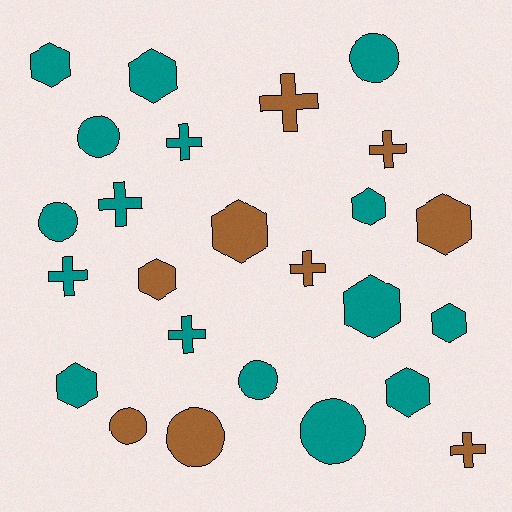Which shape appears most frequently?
Hexagon, with 10 objects.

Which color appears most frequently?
Teal, with 16 objects.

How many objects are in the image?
There are 25 objects.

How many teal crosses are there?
There are 4 teal crosses.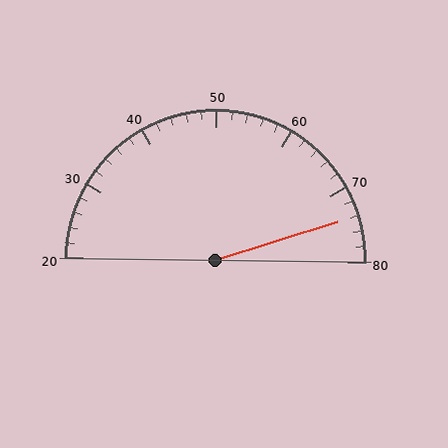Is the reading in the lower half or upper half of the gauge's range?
The reading is in the upper half of the range (20 to 80).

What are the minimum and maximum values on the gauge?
The gauge ranges from 20 to 80.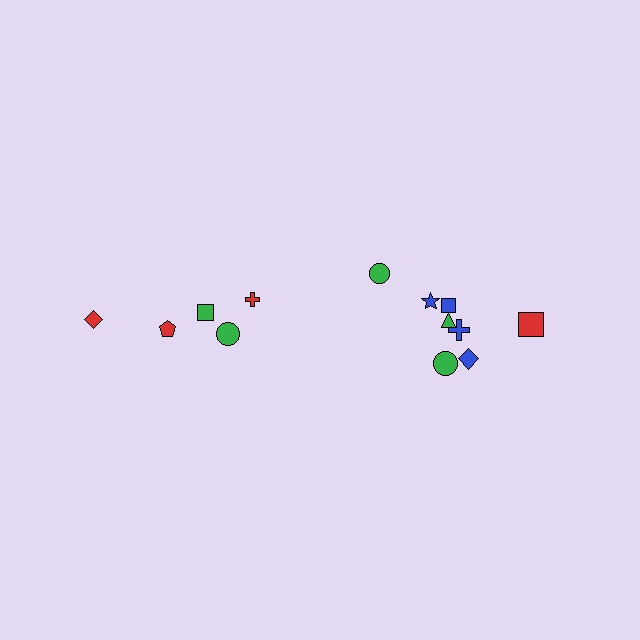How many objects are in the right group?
There are 8 objects.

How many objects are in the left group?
There are 5 objects.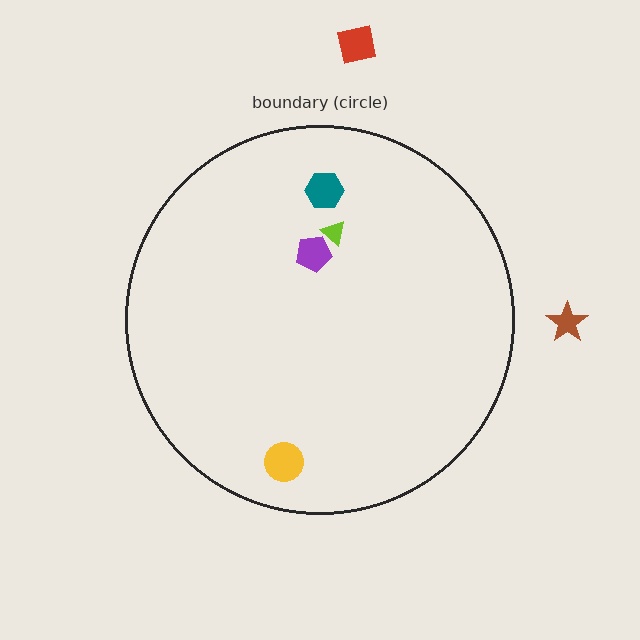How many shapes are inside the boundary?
4 inside, 2 outside.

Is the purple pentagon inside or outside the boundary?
Inside.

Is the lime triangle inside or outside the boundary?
Inside.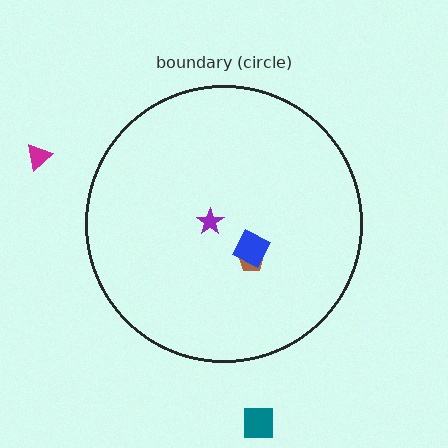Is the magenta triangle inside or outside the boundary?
Outside.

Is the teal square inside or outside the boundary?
Outside.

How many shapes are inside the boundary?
3 inside, 2 outside.